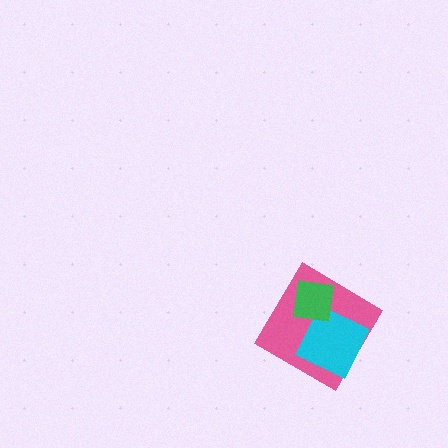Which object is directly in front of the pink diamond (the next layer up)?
The cyan diamond is directly in front of the pink diamond.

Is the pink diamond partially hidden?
Yes, it is partially covered by another shape.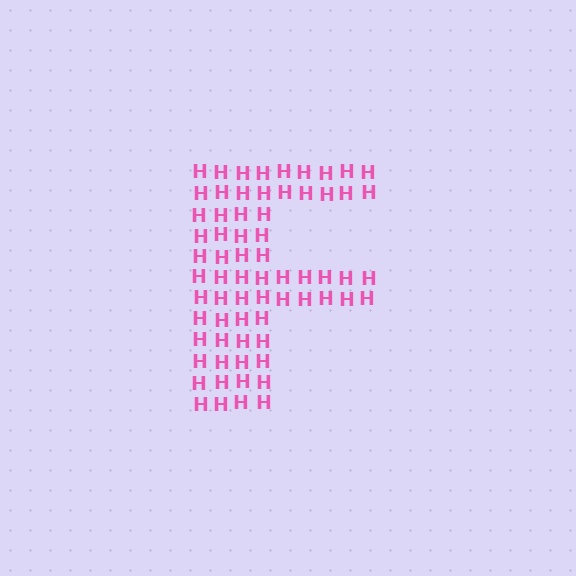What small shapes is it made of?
It is made of small letter H's.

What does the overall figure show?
The overall figure shows the letter F.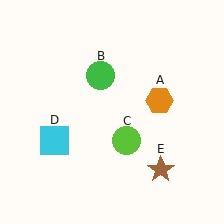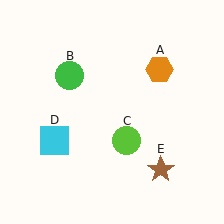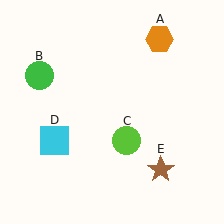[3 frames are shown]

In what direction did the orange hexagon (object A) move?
The orange hexagon (object A) moved up.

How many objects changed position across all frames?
2 objects changed position: orange hexagon (object A), green circle (object B).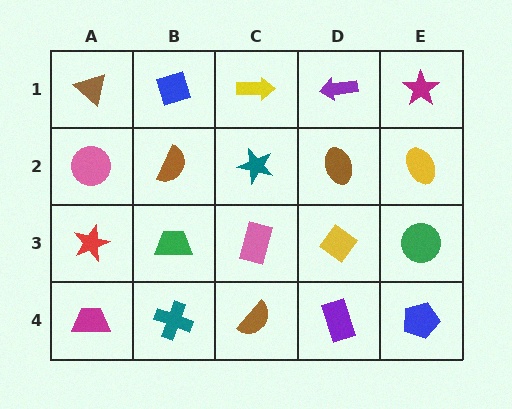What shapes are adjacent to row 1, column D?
A brown ellipse (row 2, column D), a yellow arrow (row 1, column C), a magenta star (row 1, column E).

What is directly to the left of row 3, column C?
A green trapezoid.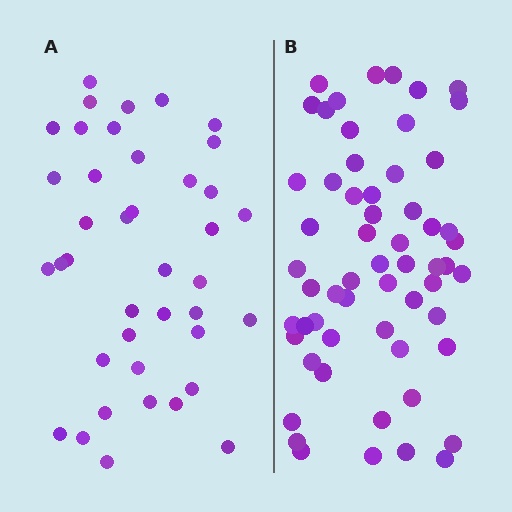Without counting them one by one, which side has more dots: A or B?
Region B (the right region) has more dots.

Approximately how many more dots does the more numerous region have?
Region B has approximately 20 more dots than region A.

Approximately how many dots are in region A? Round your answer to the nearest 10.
About 40 dots.